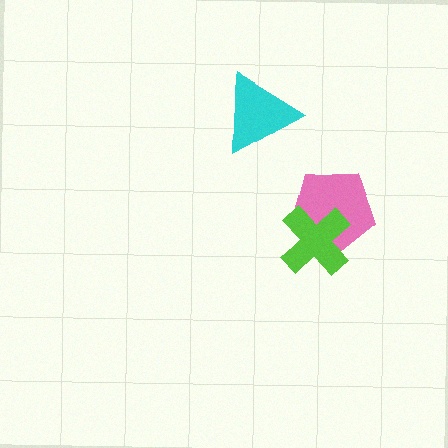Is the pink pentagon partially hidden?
Yes, it is partially covered by another shape.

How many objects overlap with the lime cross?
1 object overlaps with the lime cross.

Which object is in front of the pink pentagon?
The lime cross is in front of the pink pentagon.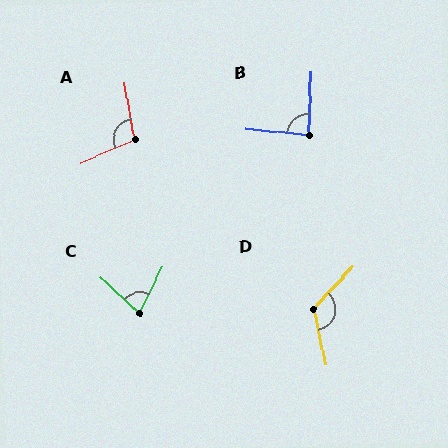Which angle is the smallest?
C, at approximately 73 degrees.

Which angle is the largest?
D, at approximately 126 degrees.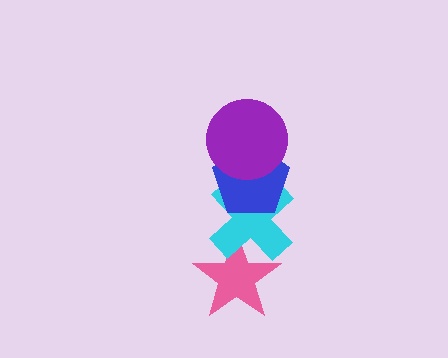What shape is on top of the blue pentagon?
The purple circle is on top of the blue pentagon.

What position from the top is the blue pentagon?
The blue pentagon is 2nd from the top.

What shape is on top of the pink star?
The cyan cross is on top of the pink star.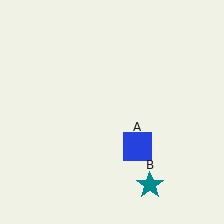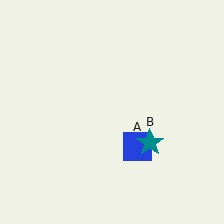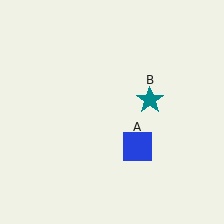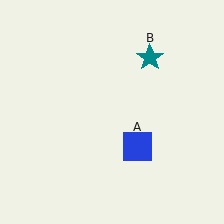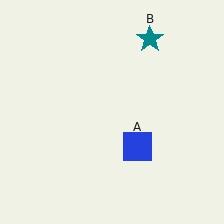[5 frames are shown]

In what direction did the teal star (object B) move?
The teal star (object B) moved up.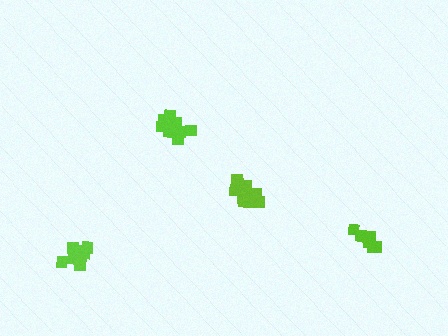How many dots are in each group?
Group 1: 9 dots, Group 2: 12 dots, Group 3: 10 dots, Group 4: 7 dots (38 total).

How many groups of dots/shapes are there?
There are 4 groups.